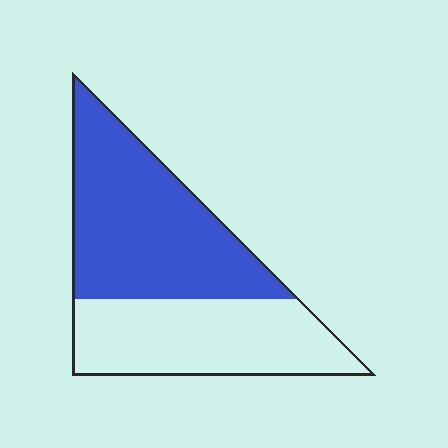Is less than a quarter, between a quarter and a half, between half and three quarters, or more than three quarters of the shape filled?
Between half and three quarters.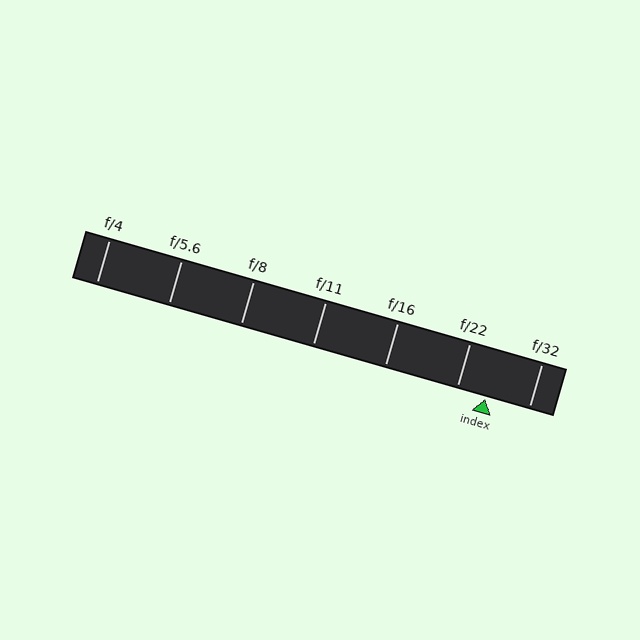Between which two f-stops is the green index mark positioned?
The index mark is between f/22 and f/32.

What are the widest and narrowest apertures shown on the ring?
The widest aperture shown is f/4 and the narrowest is f/32.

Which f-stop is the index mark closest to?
The index mark is closest to f/22.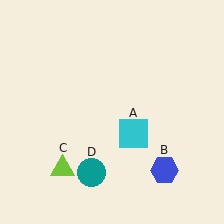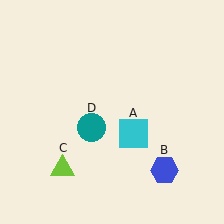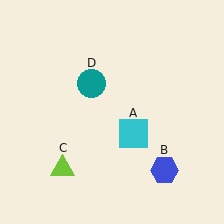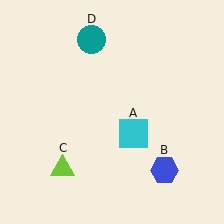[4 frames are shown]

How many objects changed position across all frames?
1 object changed position: teal circle (object D).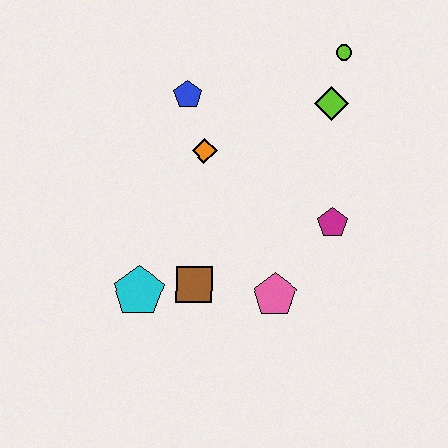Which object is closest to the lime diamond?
The lime circle is closest to the lime diamond.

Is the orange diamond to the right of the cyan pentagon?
Yes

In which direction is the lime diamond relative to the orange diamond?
The lime diamond is to the right of the orange diamond.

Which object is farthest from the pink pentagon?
The lime circle is farthest from the pink pentagon.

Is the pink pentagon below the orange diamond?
Yes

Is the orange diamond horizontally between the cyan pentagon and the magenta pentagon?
Yes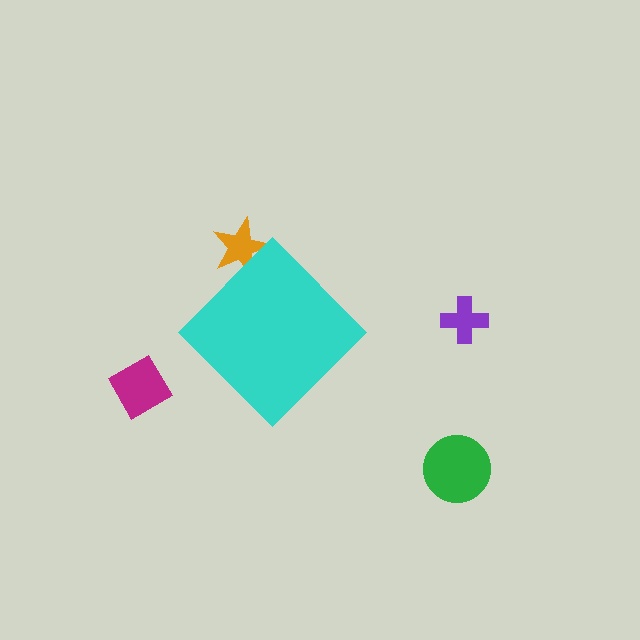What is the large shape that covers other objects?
A cyan diamond.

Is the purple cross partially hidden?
No, the purple cross is fully visible.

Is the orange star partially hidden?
Yes, the orange star is partially hidden behind the cyan diamond.